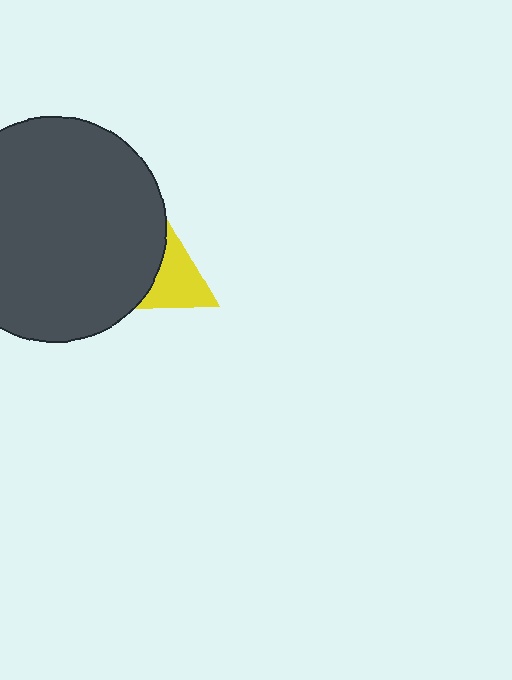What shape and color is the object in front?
The object in front is a dark gray circle.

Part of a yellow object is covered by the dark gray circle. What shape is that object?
It is a triangle.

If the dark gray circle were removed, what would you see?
You would see the complete yellow triangle.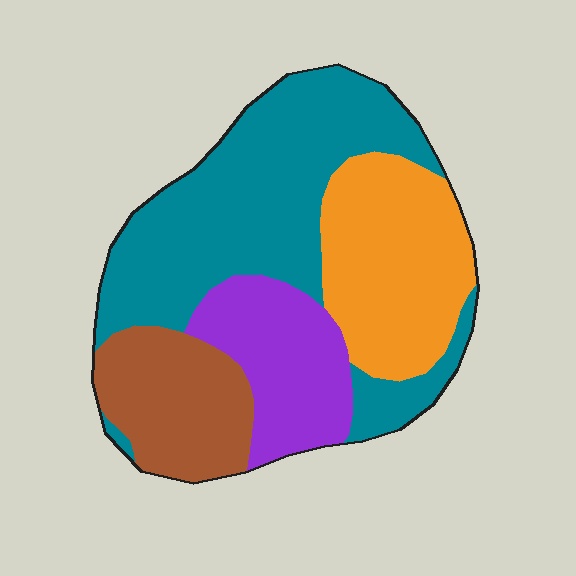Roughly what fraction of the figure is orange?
Orange takes up about one quarter (1/4) of the figure.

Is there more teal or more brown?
Teal.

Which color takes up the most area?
Teal, at roughly 45%.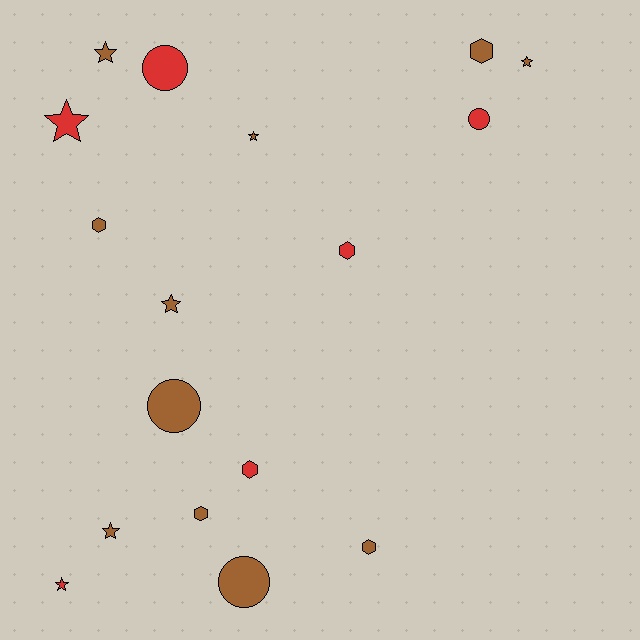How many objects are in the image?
There are 17 objects.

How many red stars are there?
There are 2 red stars.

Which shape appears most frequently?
Star, with 7 objects.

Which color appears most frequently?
Brown, with 11 objects.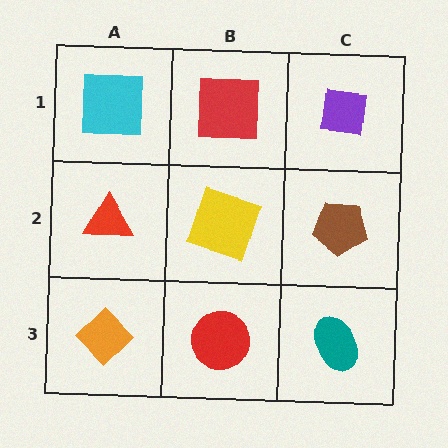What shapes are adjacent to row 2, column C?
A purple square (row 1, column C), a teal ellipse (row 3, column C), a yellow square (row 2, column B).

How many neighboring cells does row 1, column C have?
2.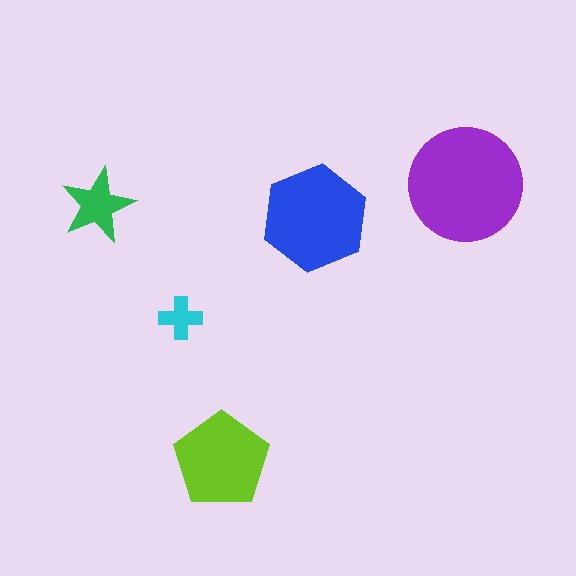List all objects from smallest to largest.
The cyan cross, the green star, the lime pentagon, the blue hexagon, the purple circle.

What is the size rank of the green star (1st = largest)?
4th.